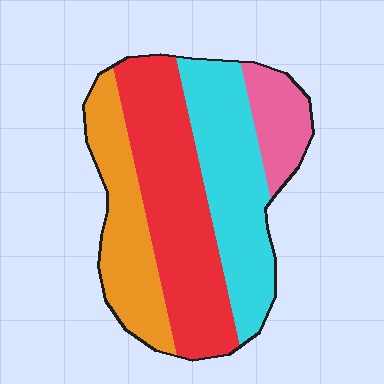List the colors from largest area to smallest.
From largest to smallest: red, cyan, orange, pink.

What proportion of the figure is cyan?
Cyan covers about 30% of the figure.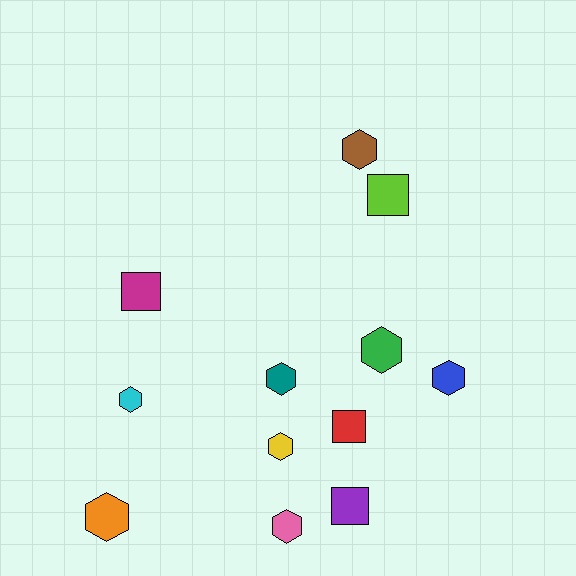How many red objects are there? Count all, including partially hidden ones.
There is 1 red object.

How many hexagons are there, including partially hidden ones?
There are 8 hexagons.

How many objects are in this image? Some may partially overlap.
There are 12 objects.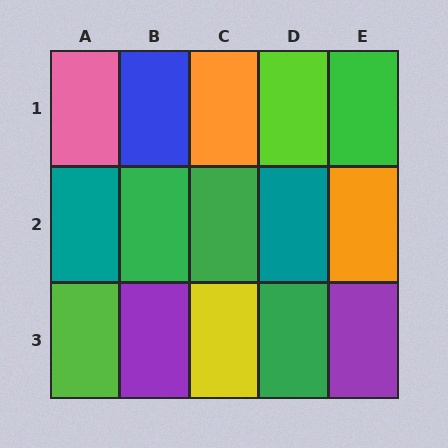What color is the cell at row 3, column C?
Yellow.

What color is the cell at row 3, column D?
Green.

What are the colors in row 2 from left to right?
Teal, green, green, teal, orange.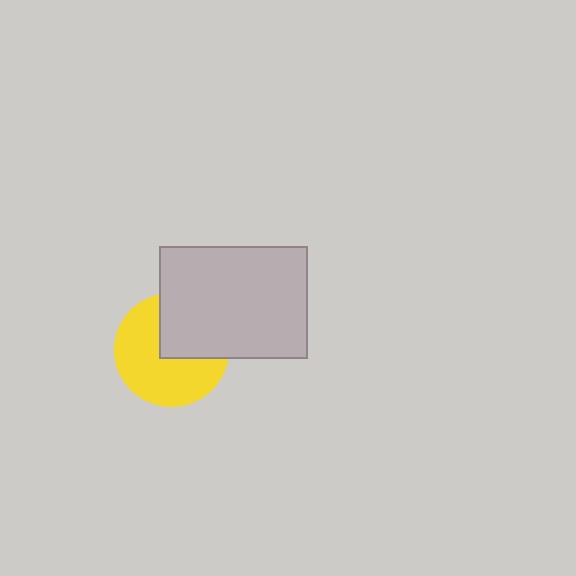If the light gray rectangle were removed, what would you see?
You would see the complete yellow circle.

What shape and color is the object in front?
The object in front is a light gray rectangle.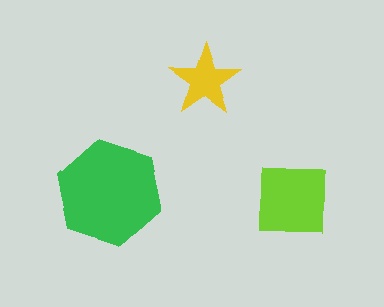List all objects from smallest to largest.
The yellow star, the lime square, the green hexagon.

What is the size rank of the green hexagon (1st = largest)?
1st.